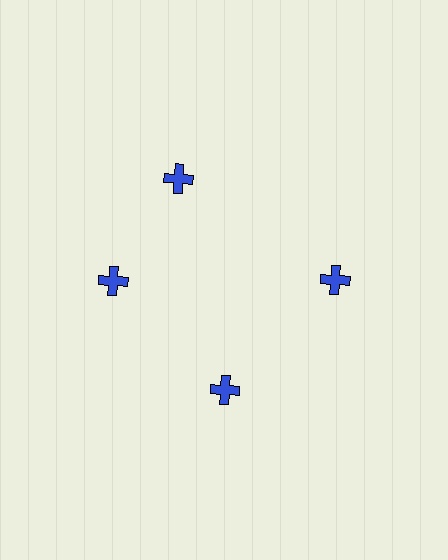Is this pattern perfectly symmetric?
No. The 4 blue crosses are arranged in a ring, but one element near the 12 o'clock position is rotated out of alignment along the ring, breaking the 4-fold rotational symmetry.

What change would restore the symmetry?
The symmetry would be restored by rotating it back into even spacing with its neighbors so that all 4 crosses sit at equal angles and equal distance from the center.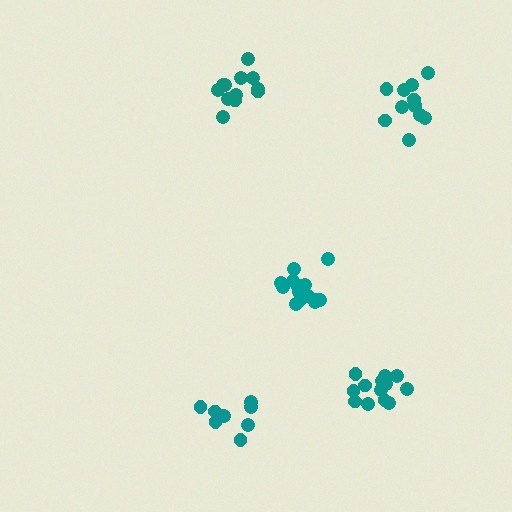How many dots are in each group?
Group 1: 12 dots, Group 2: 13 dots, Group 3: 13 dots, Group 4: 9 dots, Group 5: 14 dots (61 total).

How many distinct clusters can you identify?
There are 5 distinct clusters.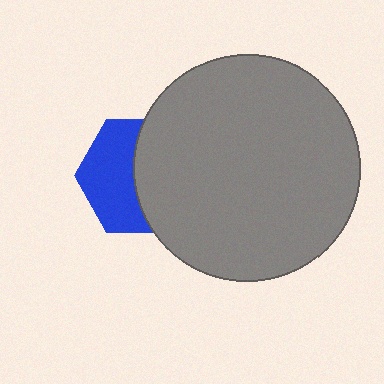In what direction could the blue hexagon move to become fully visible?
The blue hexagon could move left. That would shift it out from behind the gray circle entirely.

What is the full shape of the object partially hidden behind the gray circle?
The partially hidden object is a blue hexagon.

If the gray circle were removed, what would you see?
You would see the complete blue hexagon.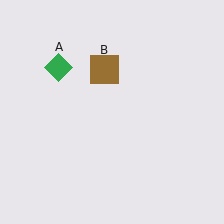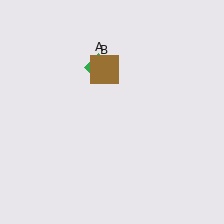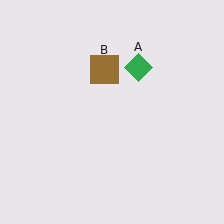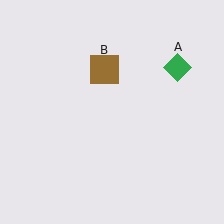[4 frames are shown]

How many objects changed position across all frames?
1 object changed position: green diamond (object A).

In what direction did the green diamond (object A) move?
The green diamond (object A) moved right.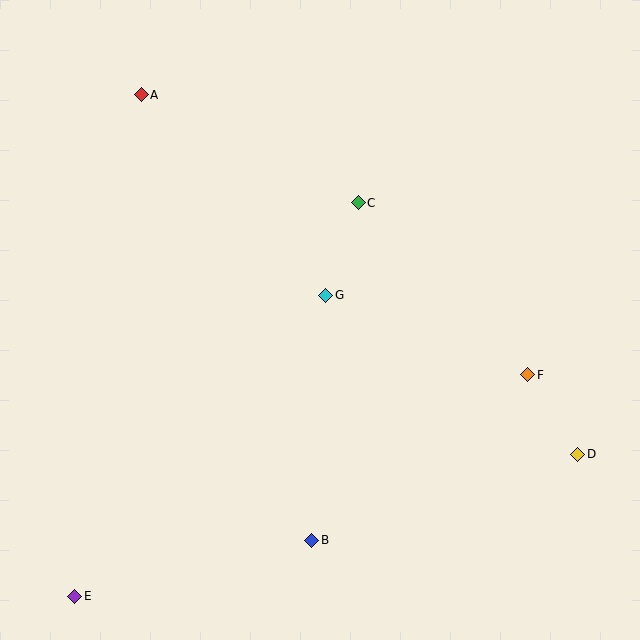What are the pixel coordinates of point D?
Point D is at (578, 454).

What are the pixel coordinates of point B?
Point B is at (312, 540).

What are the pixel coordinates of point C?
Point C is at (358, 203).